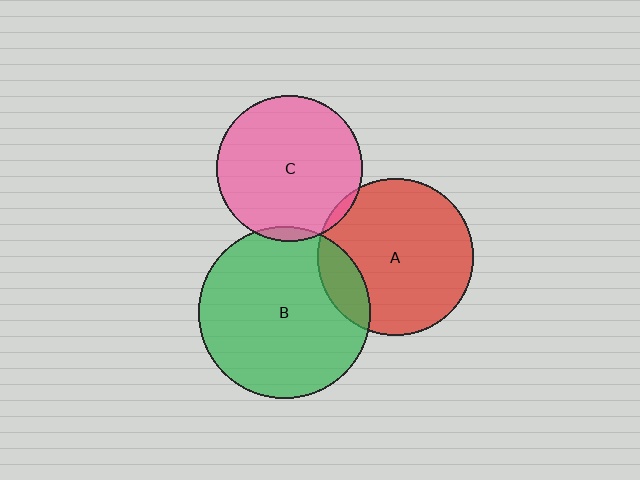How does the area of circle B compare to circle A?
Approximately 1.2 times.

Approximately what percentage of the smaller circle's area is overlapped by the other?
Approximately 5%.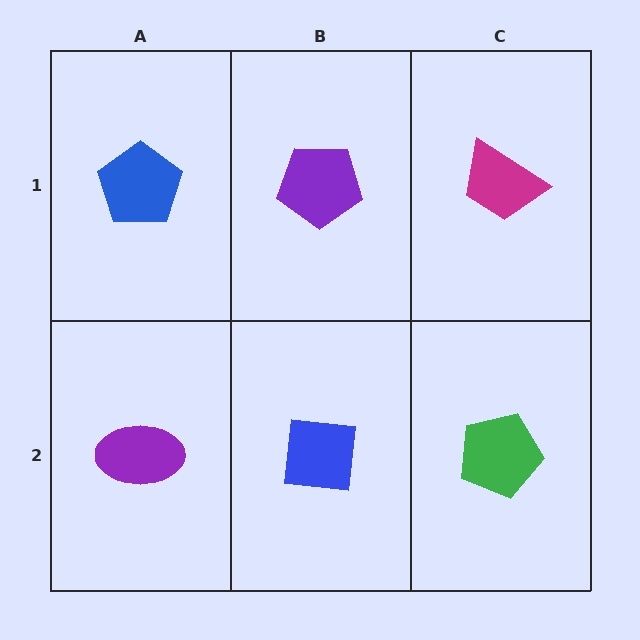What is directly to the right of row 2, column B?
A green pentagon.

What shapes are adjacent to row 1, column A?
A purple ellipse (row 2, column A), a purple pentagon (row 1, column B).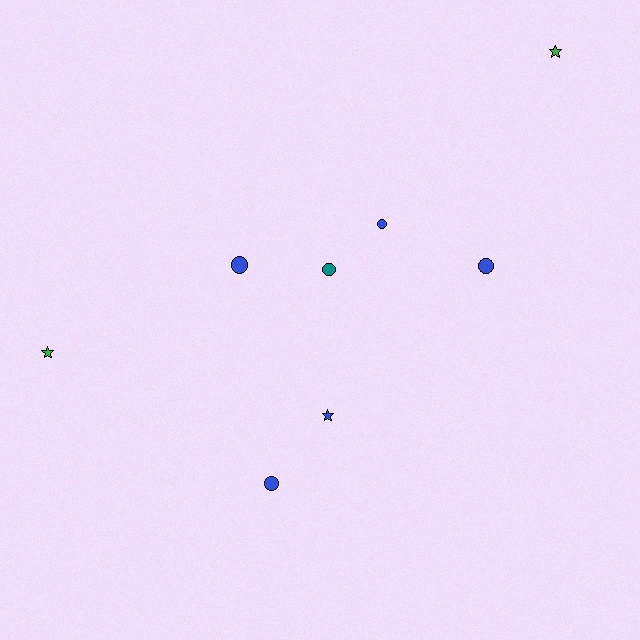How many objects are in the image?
There are 8 objects.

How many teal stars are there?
There are no teal stars.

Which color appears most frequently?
Blue, with 5 objects.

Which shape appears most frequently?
Circle, with 5 objects.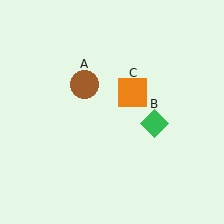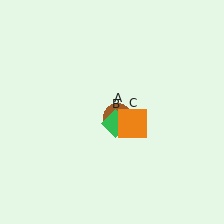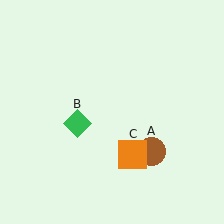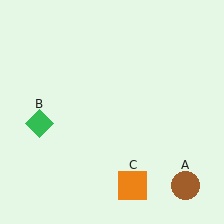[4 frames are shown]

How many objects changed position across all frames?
3 objects changed position: brown circle (object A), green diamond (object B), orange square (object C).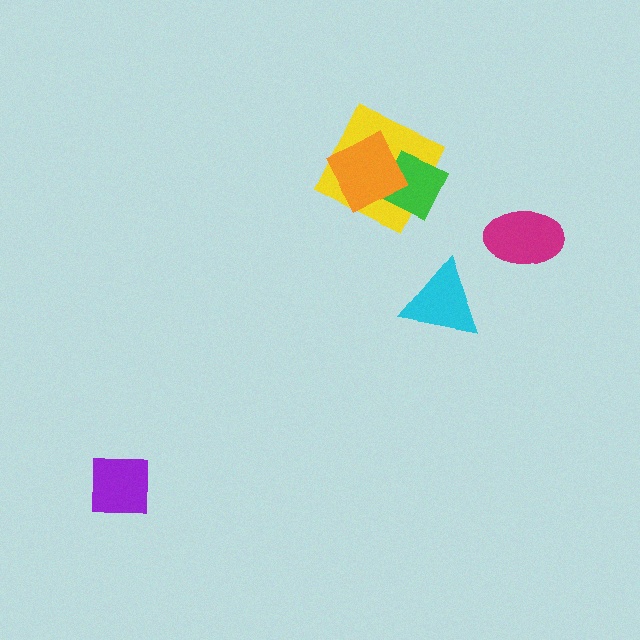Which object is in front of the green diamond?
The orange square is in front of the green diamond.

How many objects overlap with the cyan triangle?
0 objects overlap with the cyan triangle.